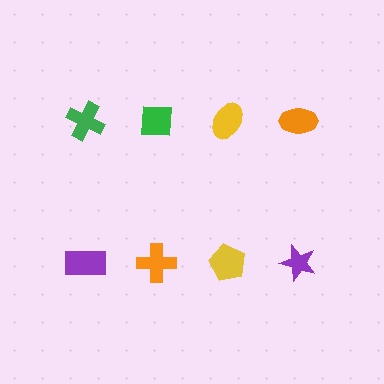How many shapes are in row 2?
4 shapes.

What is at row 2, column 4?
A purple star.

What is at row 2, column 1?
A purple rectangle.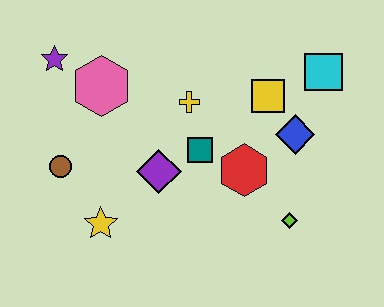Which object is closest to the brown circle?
The yellow star is closest to the brown circle.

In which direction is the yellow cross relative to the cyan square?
The yellow cross is to the left of the cyan square.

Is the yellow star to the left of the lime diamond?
Yes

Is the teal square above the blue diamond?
No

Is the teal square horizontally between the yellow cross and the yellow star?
No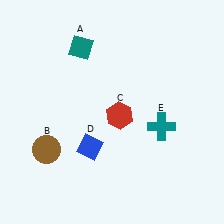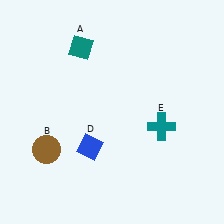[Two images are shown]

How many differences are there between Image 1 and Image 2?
There is 1 difference between the two images.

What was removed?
The red hexagon (C) was removed in Image 2.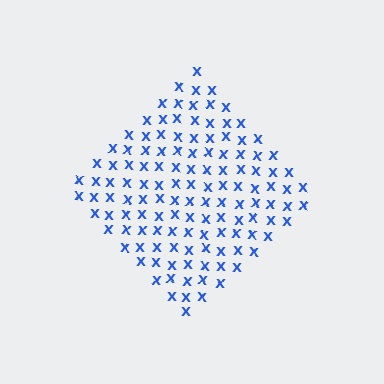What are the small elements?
The small elements are letter X's.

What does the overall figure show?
The overall figure shows a diamond.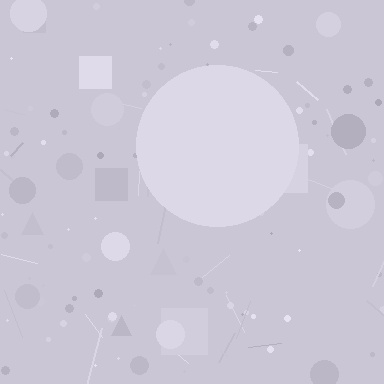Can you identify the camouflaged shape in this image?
The camouflaged shape is a circle.